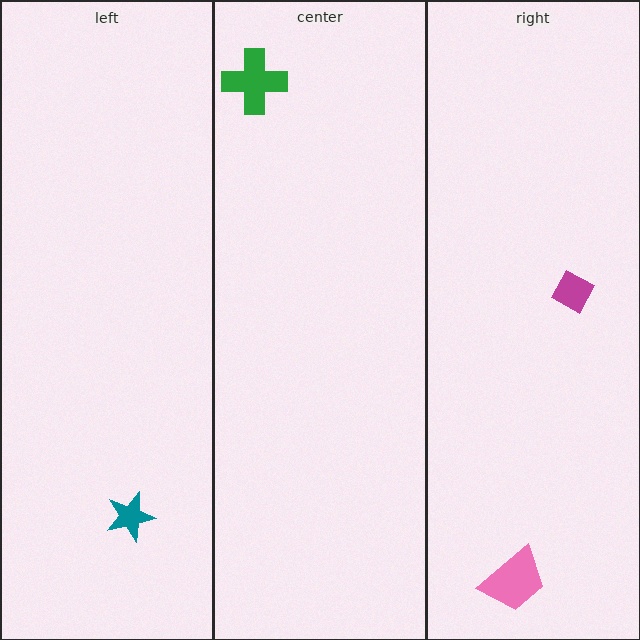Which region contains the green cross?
The center region.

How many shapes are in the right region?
2.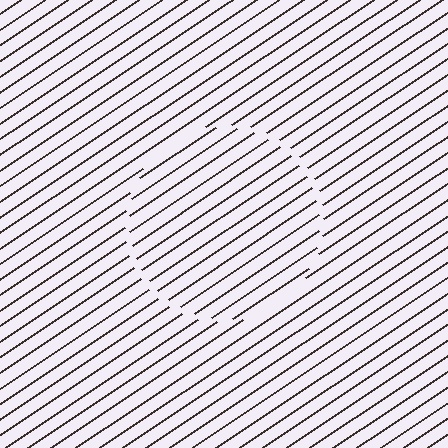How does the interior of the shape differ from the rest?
The interior of the shape contains the same grating, shifted by half a period — the contour is defined by the phase discontinuity where line-ends from the inner and outer gratings abut.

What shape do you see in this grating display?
An illusory circle. The interior of the shape contains the same grating, shifted by half a period — the contour is defined by the phase discontinuity where line-ends from the inner and outer gratings abut.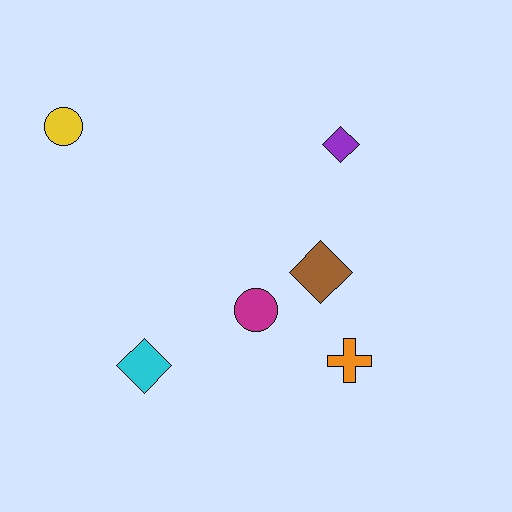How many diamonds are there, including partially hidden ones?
There are 3 diamonds.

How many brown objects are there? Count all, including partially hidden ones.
There is 1 brown object.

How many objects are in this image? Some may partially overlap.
There are 6 objects.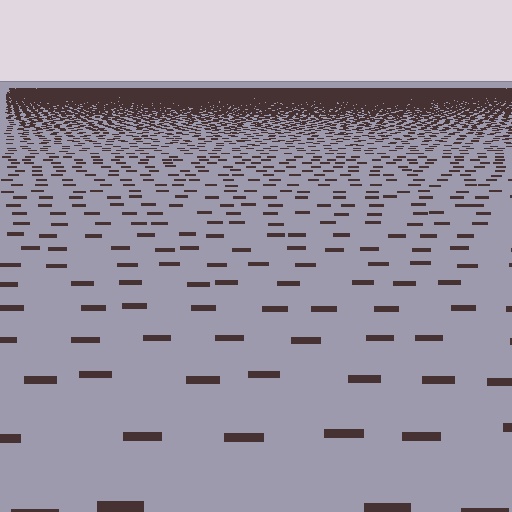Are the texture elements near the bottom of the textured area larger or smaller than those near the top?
Larger. Near the bottom, elements are closer to the viewer and appear at a bigger on-screen size.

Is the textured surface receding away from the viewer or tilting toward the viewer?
The surface is receding away from the viewer. Texture elements get smaller and denser toward the top.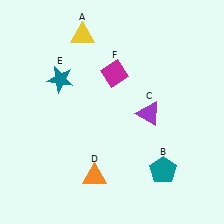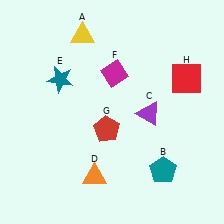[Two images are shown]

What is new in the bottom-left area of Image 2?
A red pentagon (G) was added in the bottom-left area of Image 2.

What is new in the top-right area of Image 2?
A red square (H) was added in the top-right area of Image 2.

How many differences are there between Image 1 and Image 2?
There are 2 differences between the two images.